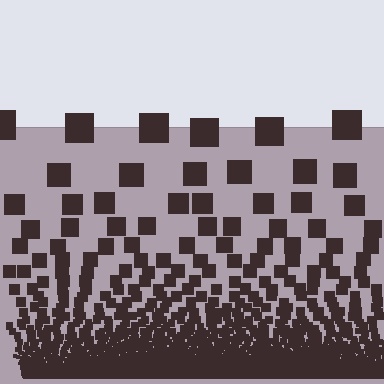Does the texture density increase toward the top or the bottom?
Density increases toward the bottom.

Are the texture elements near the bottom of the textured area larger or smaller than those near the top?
Smaller. The gradient is inverted — elements near the bottom are smaller and denser.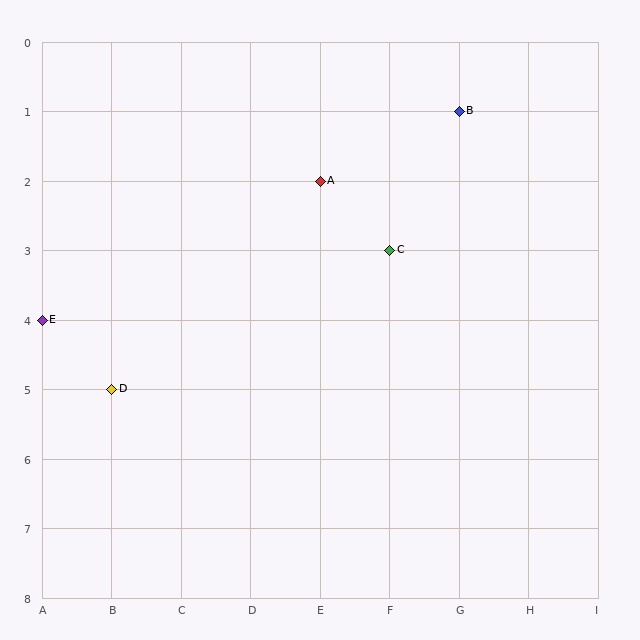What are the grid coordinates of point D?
Point D is at grid coordinates (B, 5).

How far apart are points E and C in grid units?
Points E and C are 5 columns and 1 row apart (about 5.1 grid units diagonally).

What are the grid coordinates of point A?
Point A is at grid coordinates (E, 2).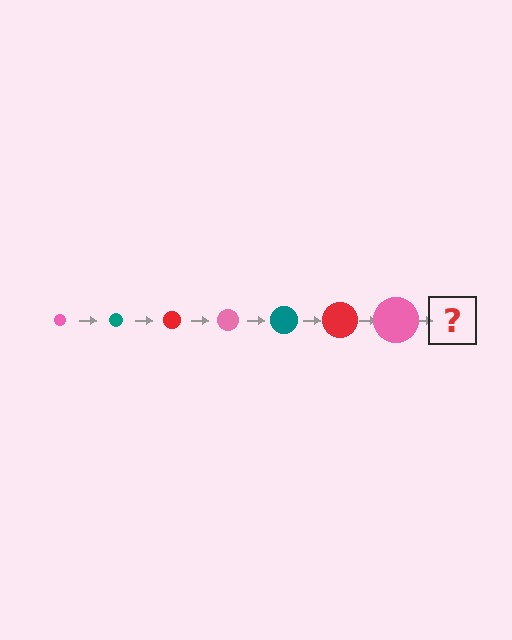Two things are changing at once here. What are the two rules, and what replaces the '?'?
The two rules are that the circle grows larger each step and the color cycles through pink, teal, and red. The '?' should be a teal circle, larger than the previous one.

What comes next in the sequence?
The next element should be a teal circle, larger than the previous one.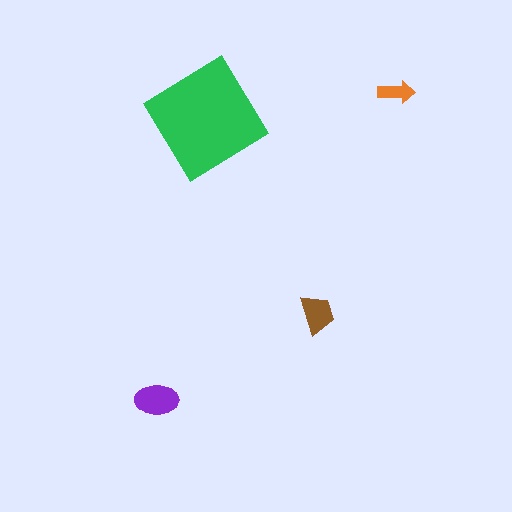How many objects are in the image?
There are 4 objects in the image.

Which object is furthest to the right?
The orange arrow is rightmost.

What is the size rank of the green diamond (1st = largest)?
1st.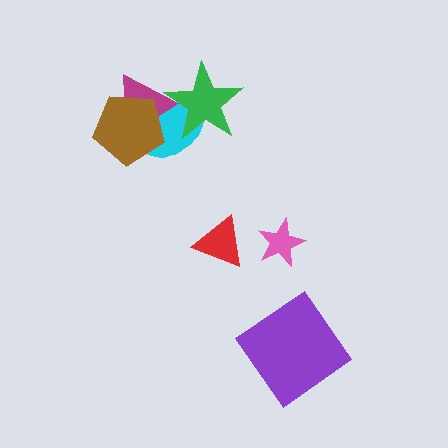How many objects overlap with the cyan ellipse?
3 objects overlap with the cyan ellipse.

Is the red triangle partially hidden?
No, no other shape covers it.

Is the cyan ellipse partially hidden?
Yes, it is partially covered by another shape.